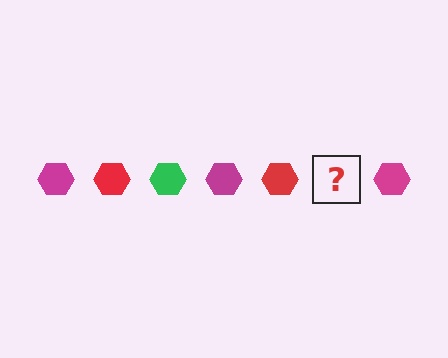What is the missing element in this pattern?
The missing element is a green hexagon.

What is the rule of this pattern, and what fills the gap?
The rule is that the pattern cycles through magenta, red, green hexagons. The gap should be filled with a green hexagon.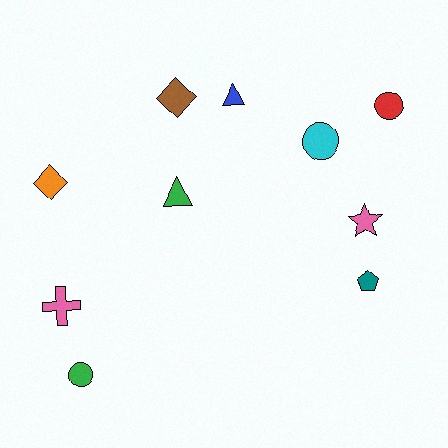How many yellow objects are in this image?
There are no yellow objects.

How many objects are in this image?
There are 10 objects.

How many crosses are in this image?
There is 1 cross.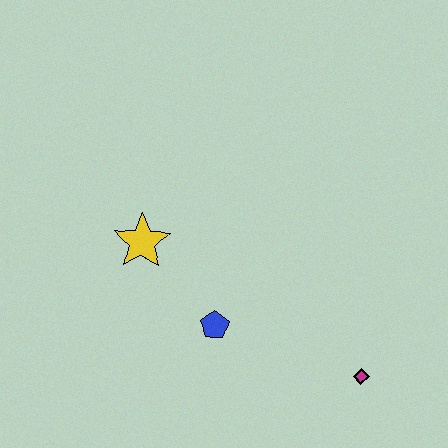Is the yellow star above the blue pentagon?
Yes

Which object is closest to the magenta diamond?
The blue pentagon is closest to the magenta diamond.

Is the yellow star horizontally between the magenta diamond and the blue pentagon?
No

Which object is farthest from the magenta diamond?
The yellow star is farthest from the magenta diamond.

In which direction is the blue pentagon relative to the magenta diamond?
The blue pentagon is to the left of the magenta diamond.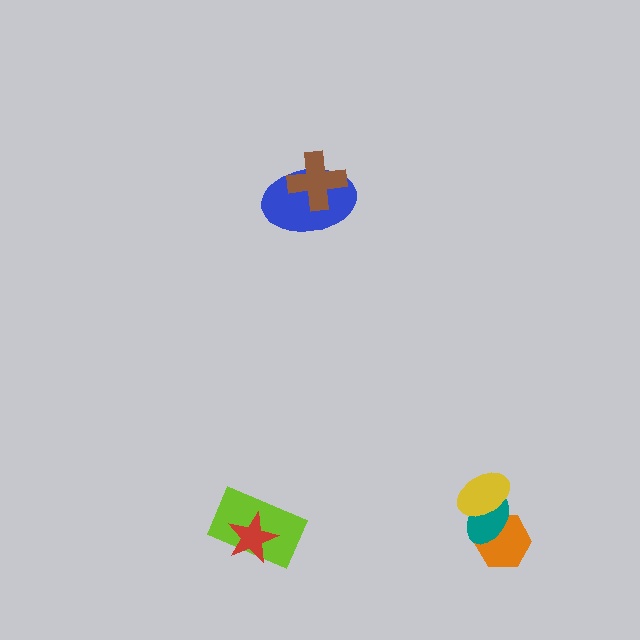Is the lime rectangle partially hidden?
Yes, it is partially covered by another shape.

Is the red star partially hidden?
No, no other shape covers it.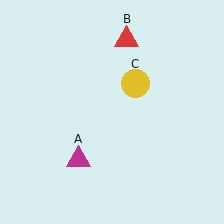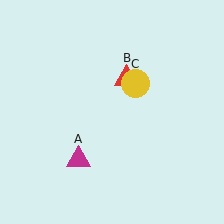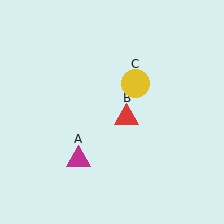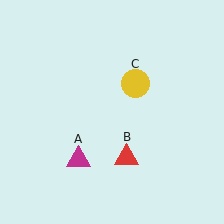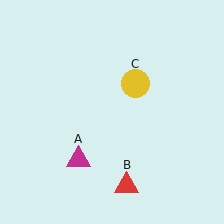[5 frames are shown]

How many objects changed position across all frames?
1 object changed position: red triangle (object B).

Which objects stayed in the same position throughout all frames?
Magenta triangle (object A) and yellow circle (object C) remained stationary.